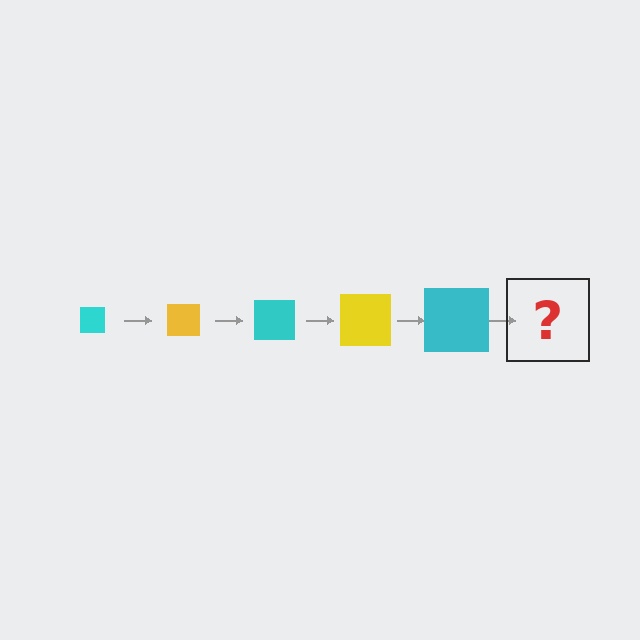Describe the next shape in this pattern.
It should be a yellow square, larger than the previous one.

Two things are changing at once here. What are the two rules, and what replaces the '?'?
The two rules are that the square grows larger each step and the color cycles through cyan and yellow. The '?' should be a yellow square, larger than the previous one.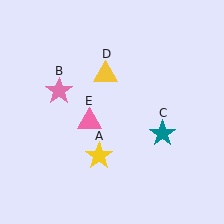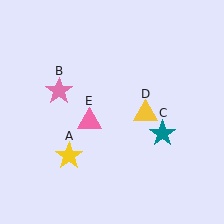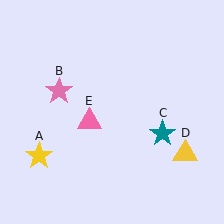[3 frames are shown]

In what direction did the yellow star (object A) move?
The yellow star (object A) moved left.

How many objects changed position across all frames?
2 objects changed position: yellow star (object A), yellow triangle (object D).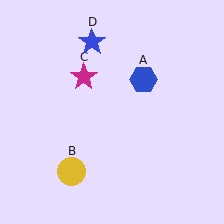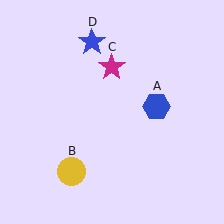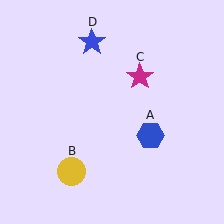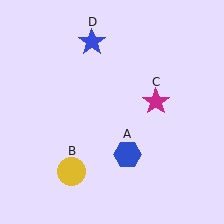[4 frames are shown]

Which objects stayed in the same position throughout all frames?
Yellow circle (object B) and blue star (object D) remained stationary.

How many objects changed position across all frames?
2 objects changed position: blue hexagon (object A), magenta star (object C).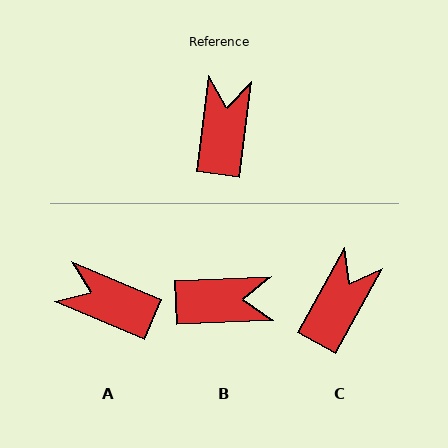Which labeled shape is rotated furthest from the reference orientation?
B, about 80 degrees away.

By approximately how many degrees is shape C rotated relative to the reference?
Approximately 22 degrees clockwise.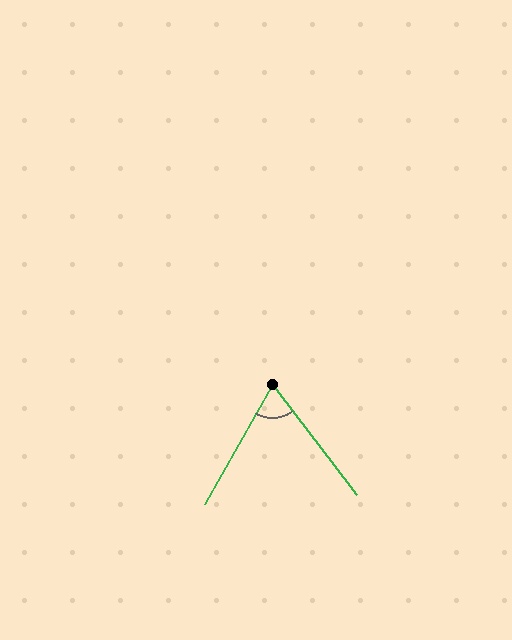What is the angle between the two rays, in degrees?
Approximately 67 degrees.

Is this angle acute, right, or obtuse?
It is acute.